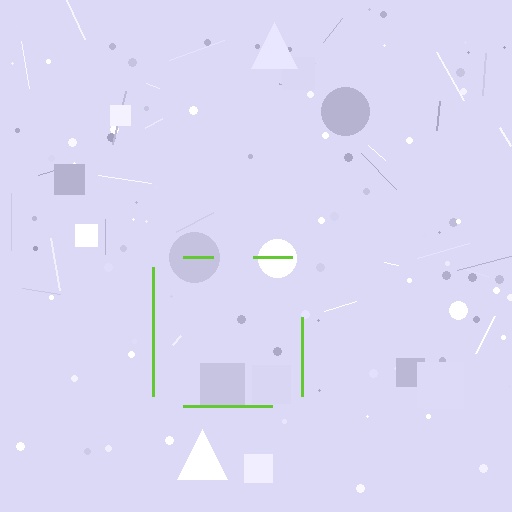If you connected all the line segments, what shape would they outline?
They would outline a square.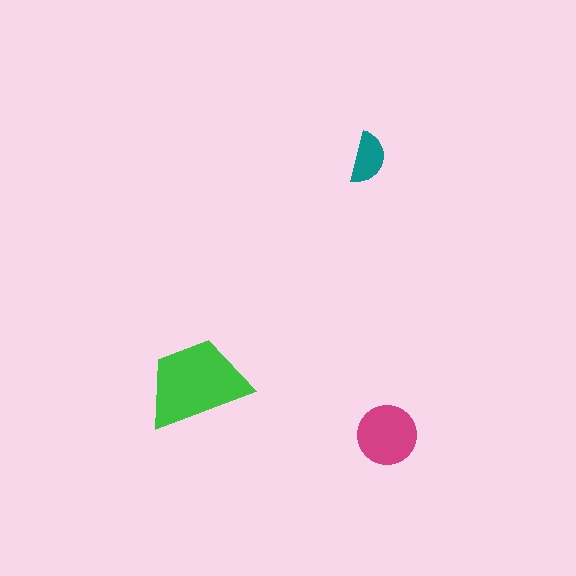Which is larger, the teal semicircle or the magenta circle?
The magenta circle.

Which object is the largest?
The green trapezoid.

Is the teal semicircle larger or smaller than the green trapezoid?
Smaller.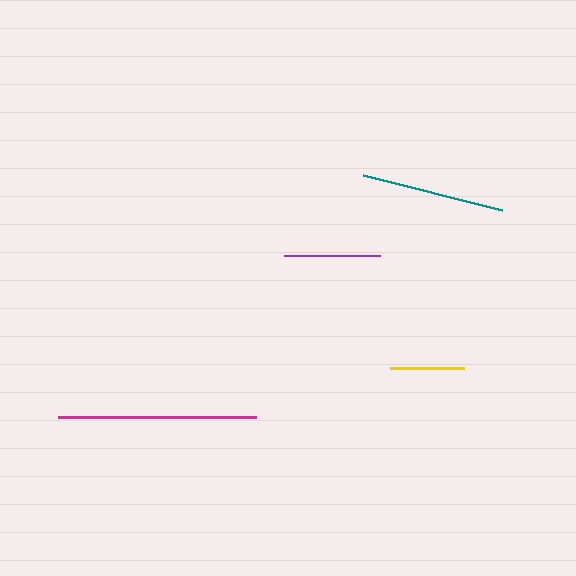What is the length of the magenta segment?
The magenta segment is approximately 198 pixels long.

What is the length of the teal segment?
The teal segment is approximately 144 pixels long.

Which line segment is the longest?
The magenta line is the longest at approximately 198 pixels.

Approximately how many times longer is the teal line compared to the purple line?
The teal line is approximately 1.5 times the length of the purple line.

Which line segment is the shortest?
The yellow line is the shortest at approximately 74 pixels.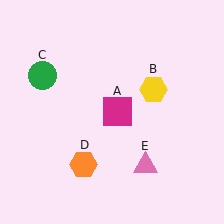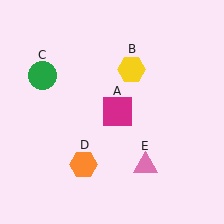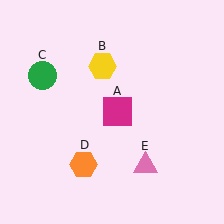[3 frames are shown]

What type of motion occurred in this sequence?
The yellow hexagon (object B) rotated counterclockwise around the center of the scene.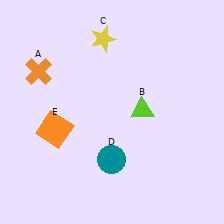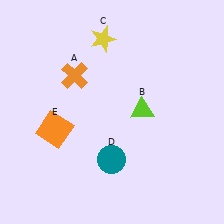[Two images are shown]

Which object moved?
The orange cross (A) moved right.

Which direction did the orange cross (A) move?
The orange cross (A) moved right.